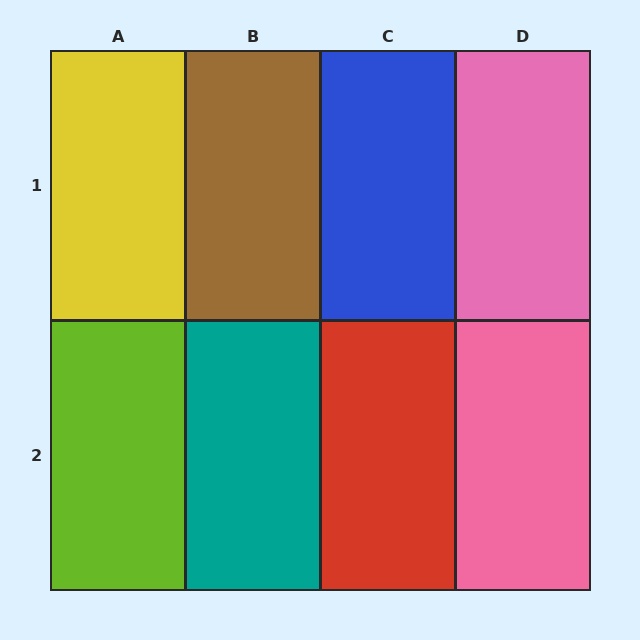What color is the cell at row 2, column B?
Teal.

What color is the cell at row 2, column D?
Pink.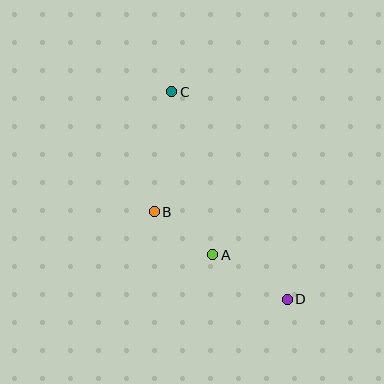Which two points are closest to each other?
Points A and B are closest to each other.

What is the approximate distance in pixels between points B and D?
The distance between B and D is approximately 159 pixels.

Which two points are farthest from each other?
Points C and D are farthest from each other.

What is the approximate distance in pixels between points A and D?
The distance between A and D is approximately 86 pixels.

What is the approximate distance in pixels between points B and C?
The distance between B and C is approximately 121 pixels.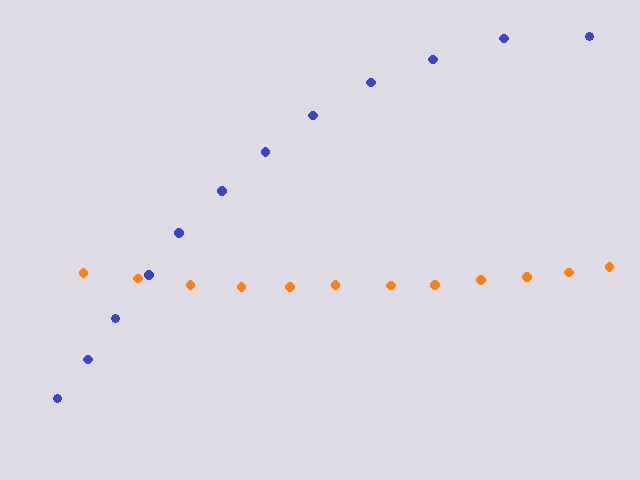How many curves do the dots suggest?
There are 2 distinct paths.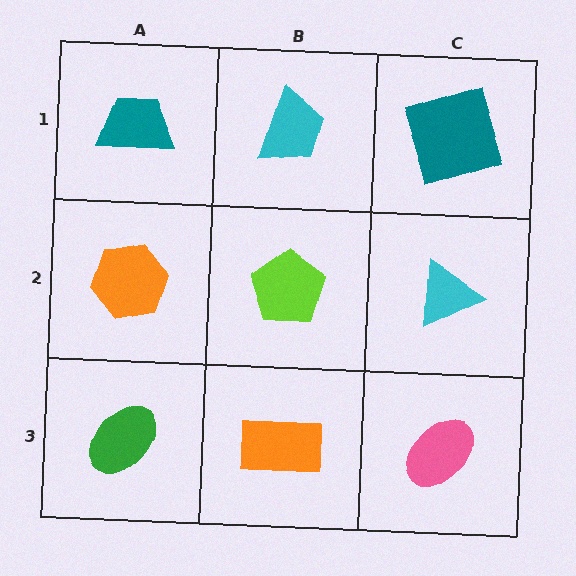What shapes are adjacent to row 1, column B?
A lime pentagon (row 2, column B), a teal trapezoid (row 1, column A), a teal square (row 1, column C).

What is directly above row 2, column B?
A cyan trapezoid.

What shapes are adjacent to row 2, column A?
A teal trapezoid (row 1, column A), a green ellipse (row 3, column A), a lime pentagon (row 2, column B).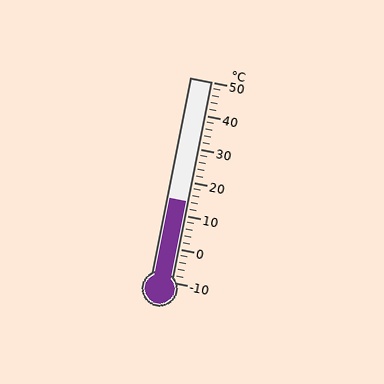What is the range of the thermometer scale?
The thermometer scale ranges from -10°C to 50°C.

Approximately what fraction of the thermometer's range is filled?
The thermometer is filled to approximately 40% of its range.